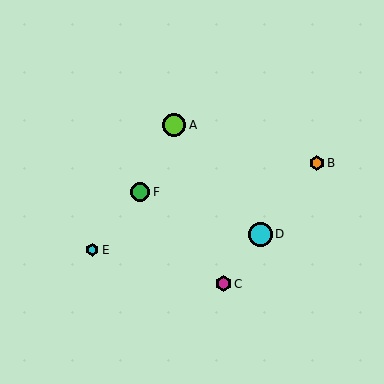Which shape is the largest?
The cyan circle (labeled D) is the largest.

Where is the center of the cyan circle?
The center of the cyan circle is at (260, 234).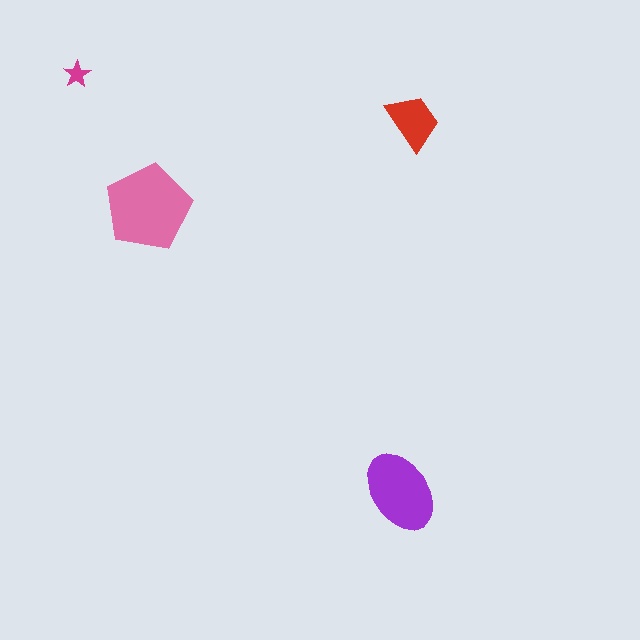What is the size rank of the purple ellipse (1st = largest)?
2nd.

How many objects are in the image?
There are 4 objects in the image.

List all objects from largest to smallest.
The pink pentagon, the purple ellipse, the red trapezoid, the magenta star.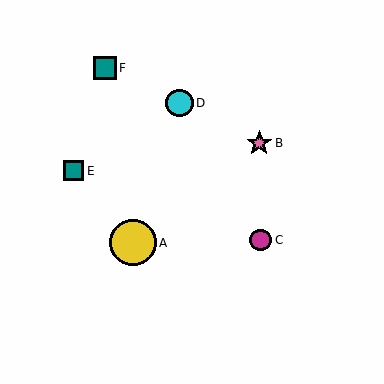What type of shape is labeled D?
Shape D is a cyan circle.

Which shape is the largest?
The yellow circle (labeled A) is the largest.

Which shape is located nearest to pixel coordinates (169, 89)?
The cyan circle (labeled D) at (179, 103) is nearest to that location.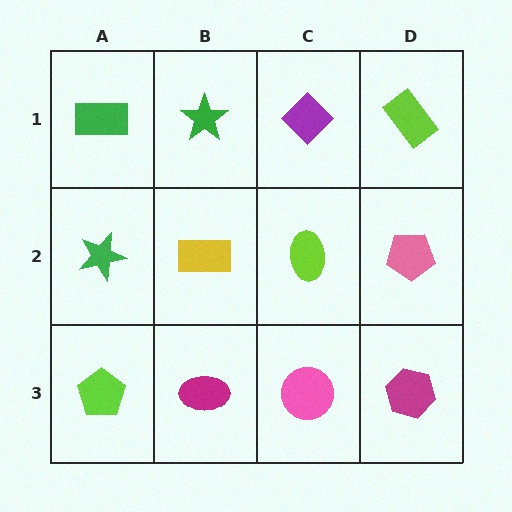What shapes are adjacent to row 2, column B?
A green star (row 1, column B), a magenta ellipse (row 3, column B), a green star (row 2, column A), a lime ellipse (row 2, column C).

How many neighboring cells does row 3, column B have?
3.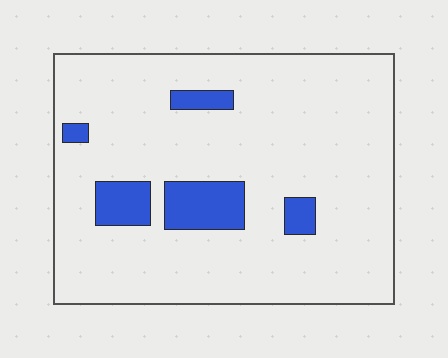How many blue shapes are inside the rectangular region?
5.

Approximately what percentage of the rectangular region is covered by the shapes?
Approximately 10%.